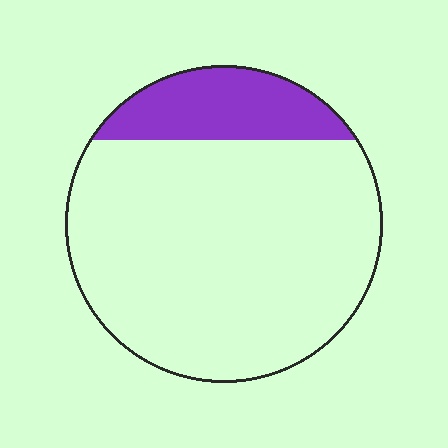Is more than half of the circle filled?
No.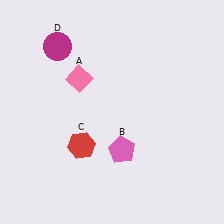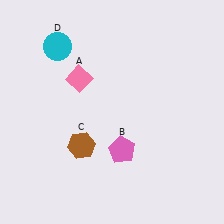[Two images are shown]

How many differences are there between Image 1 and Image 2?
There are 2 differences between the two images.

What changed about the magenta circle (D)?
In Image 1, D is magenta. In Image 2, it changed to cyan.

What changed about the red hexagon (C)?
In Image 1, C is red. In Image 2, it changed to brown.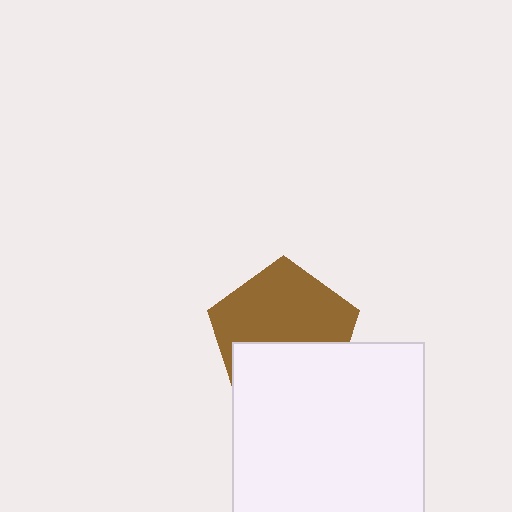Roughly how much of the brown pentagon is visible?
About half of it is visible (roughly 59%).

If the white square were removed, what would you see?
You would see the complete brown pentagon.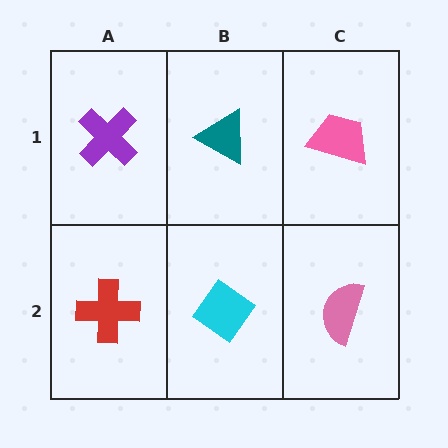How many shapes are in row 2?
3 shapes.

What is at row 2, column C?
A pink semicircle.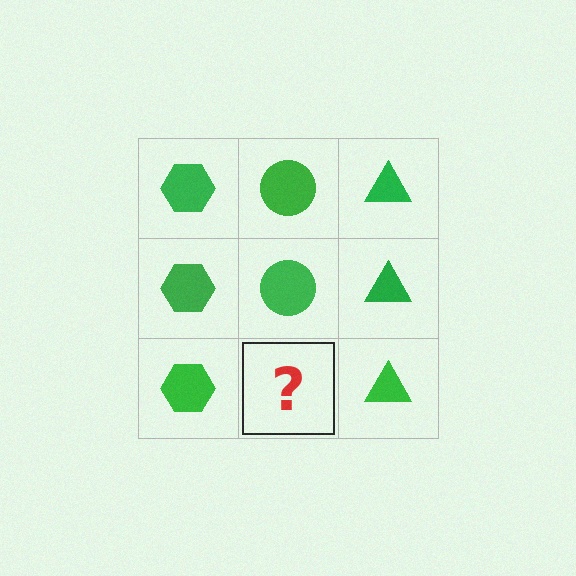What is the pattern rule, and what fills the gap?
The rule is that each column has a consistent shape. The gap should be filled with a green circle.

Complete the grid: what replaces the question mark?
The question mark should be replaced with a green circle.